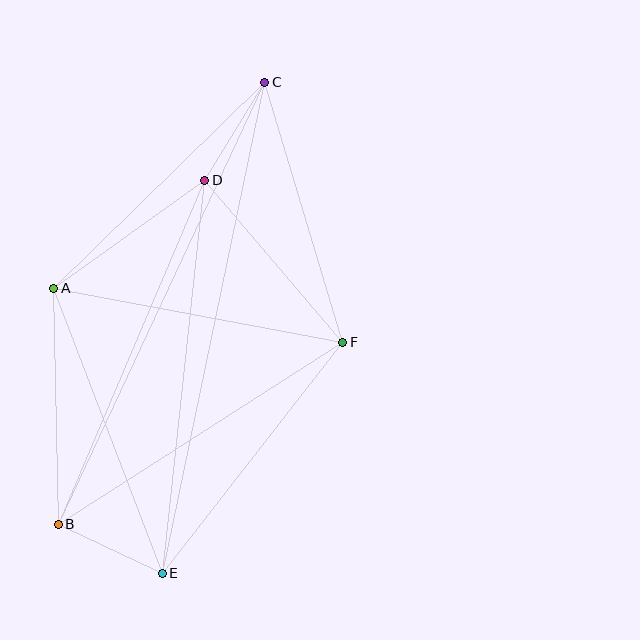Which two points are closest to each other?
Points B and E are closest to each other.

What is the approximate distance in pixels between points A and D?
The distance between A and D is approximately 185 pixels.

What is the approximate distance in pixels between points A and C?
The distance between A and C is approximately 295 pixels.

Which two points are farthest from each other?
Points C and E are farthest from each other.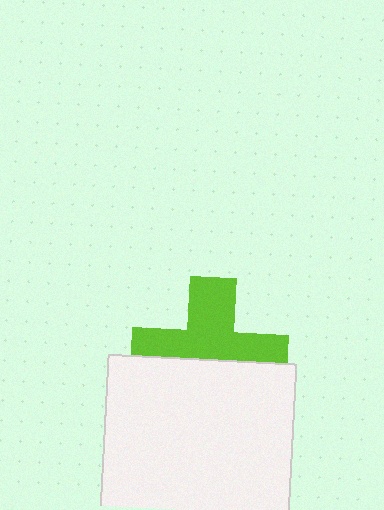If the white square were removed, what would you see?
You would see the complete lime cross.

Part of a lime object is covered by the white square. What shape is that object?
It is a cross.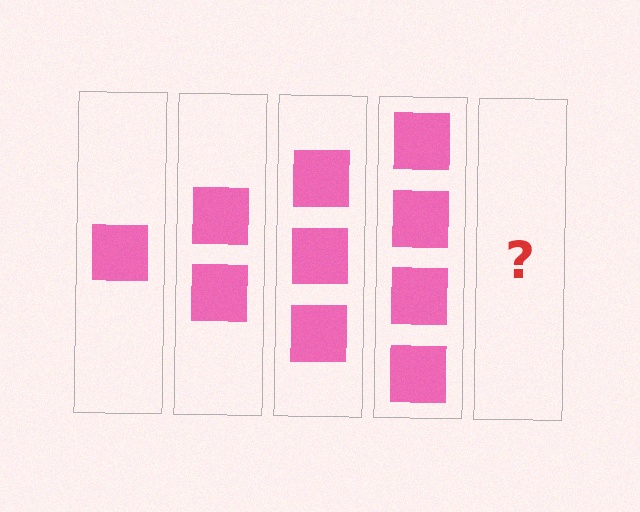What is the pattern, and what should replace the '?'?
The pattern is that each step adds one more square. The '?' should be 5 squares.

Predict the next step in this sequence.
The next step is 5 squares.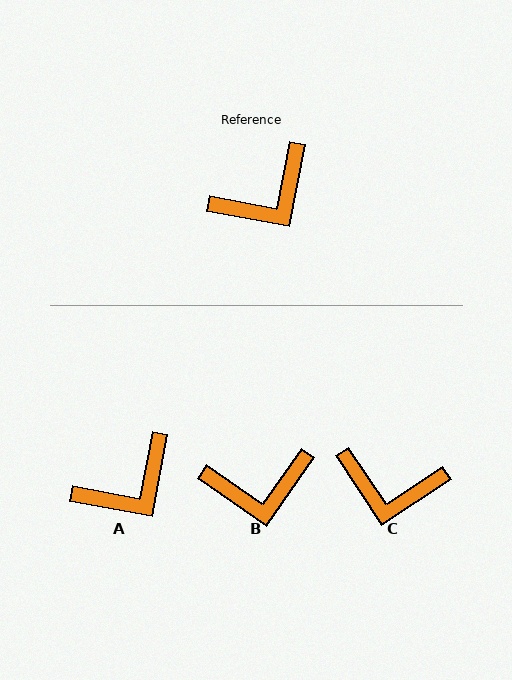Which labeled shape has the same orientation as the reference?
A.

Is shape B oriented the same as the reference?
No, it is off by about 24 degrees.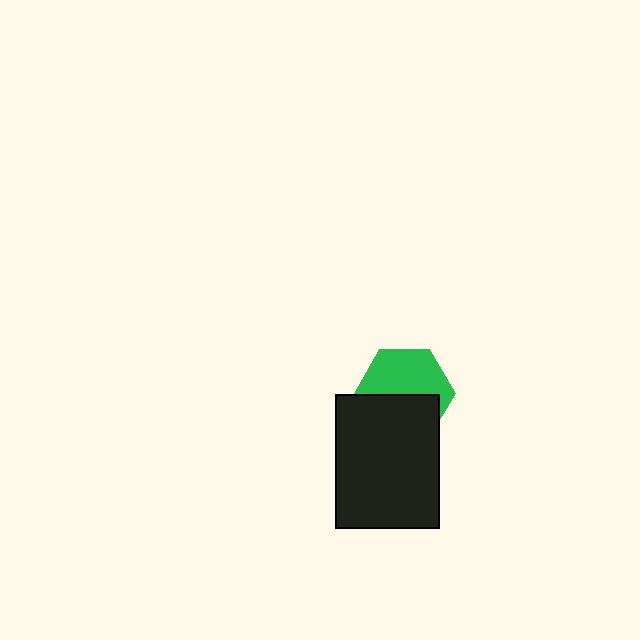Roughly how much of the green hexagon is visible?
About half of it is visible (roughly 54%).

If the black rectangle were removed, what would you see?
You would see the complete green hexagon.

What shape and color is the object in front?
The object in front is a black rectangle.